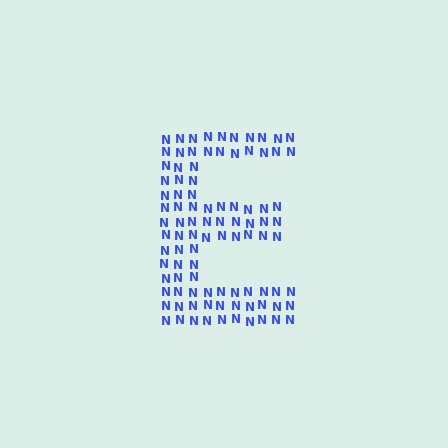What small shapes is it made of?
It is made of small letter N's.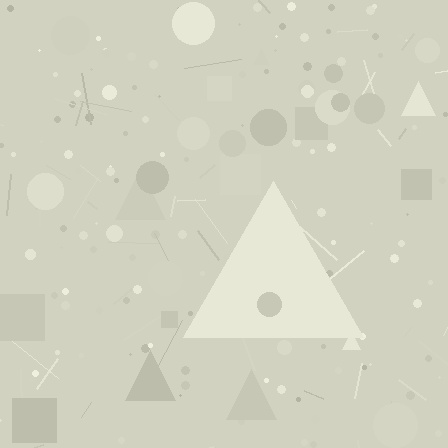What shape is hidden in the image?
A triangle is hidden in the image.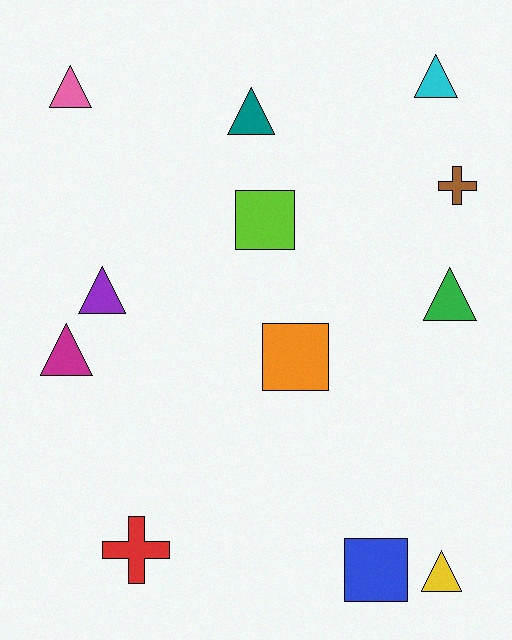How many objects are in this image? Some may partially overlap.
There are 12 objects.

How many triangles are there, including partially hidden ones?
There are 7 triangles.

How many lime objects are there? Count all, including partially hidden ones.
There is 1 lime object.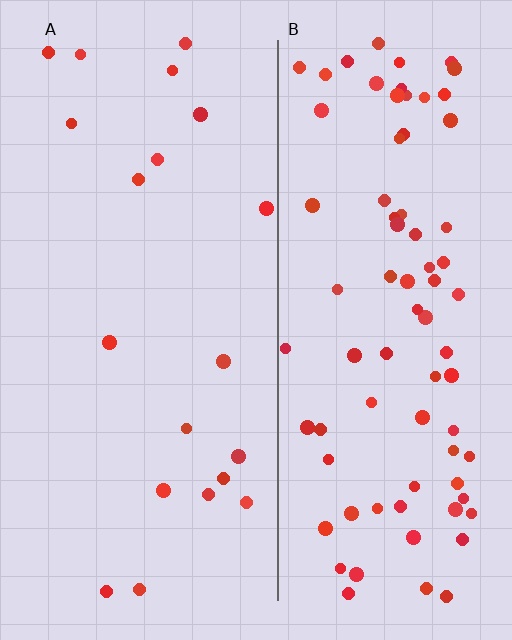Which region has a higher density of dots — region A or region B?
B (the right).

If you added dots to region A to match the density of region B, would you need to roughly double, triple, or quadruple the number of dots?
Approximately quadruple.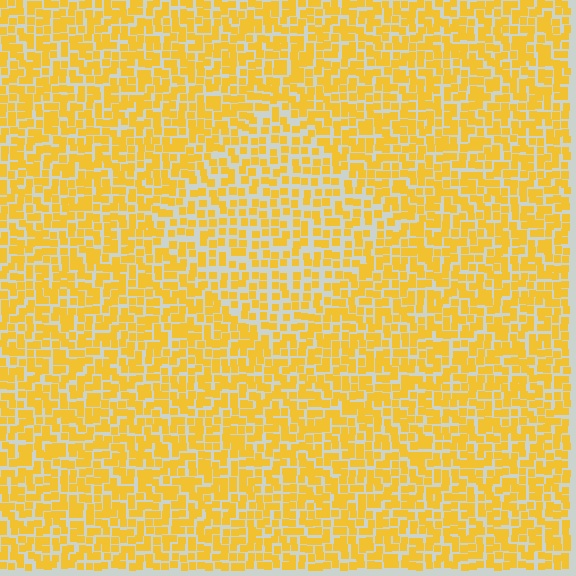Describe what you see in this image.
The image contains small yellow elements arranged at two different densities. A diamond-shaped region is visible where the elements are less densely packed than the surrounding area.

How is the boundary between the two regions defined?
The boundary is defined by a change in element density (approximately 1.5x ratio). All elements are the same color, size, and shape.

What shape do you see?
I see a diamond.